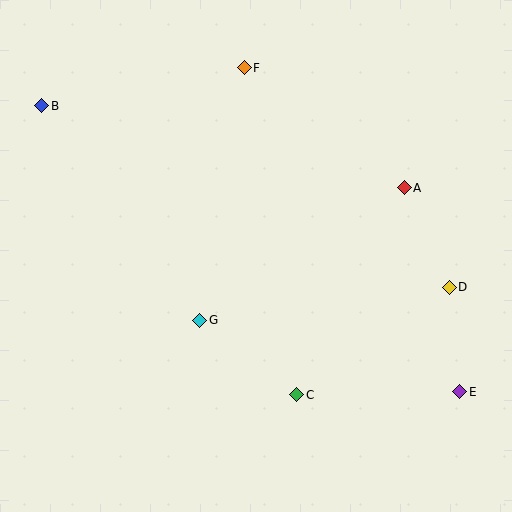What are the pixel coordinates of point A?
Point A is at (404, 188).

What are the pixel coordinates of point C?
Point C is at (297, 395).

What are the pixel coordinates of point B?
Point B is at (42, 106).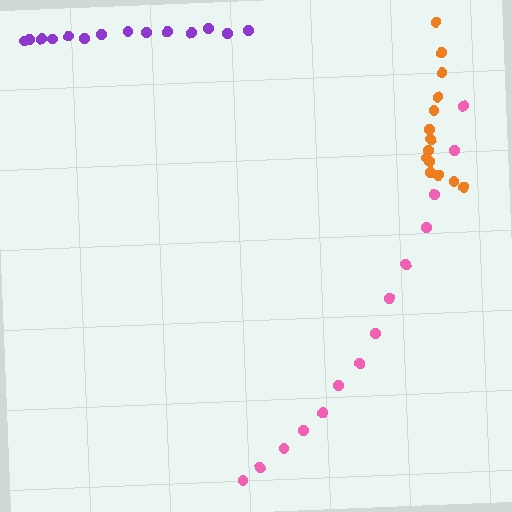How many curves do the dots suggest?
There are 3 distinct paths.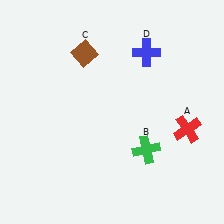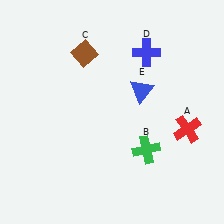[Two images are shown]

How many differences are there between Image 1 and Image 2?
There is 1 difference between the two images.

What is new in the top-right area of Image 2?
A blue triangle (E) was added in the top-right area of Image 2.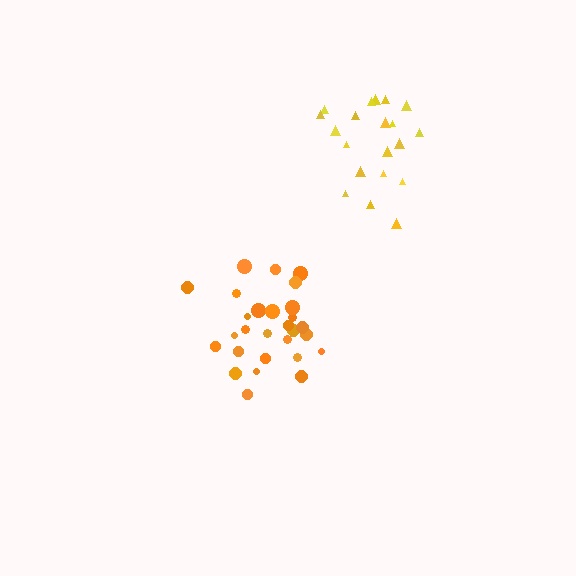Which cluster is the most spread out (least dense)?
Yellow.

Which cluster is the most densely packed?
Orange.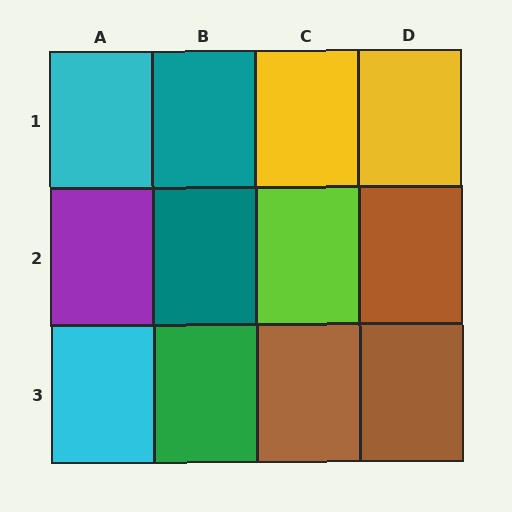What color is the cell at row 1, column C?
Yellow.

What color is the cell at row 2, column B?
Teal.